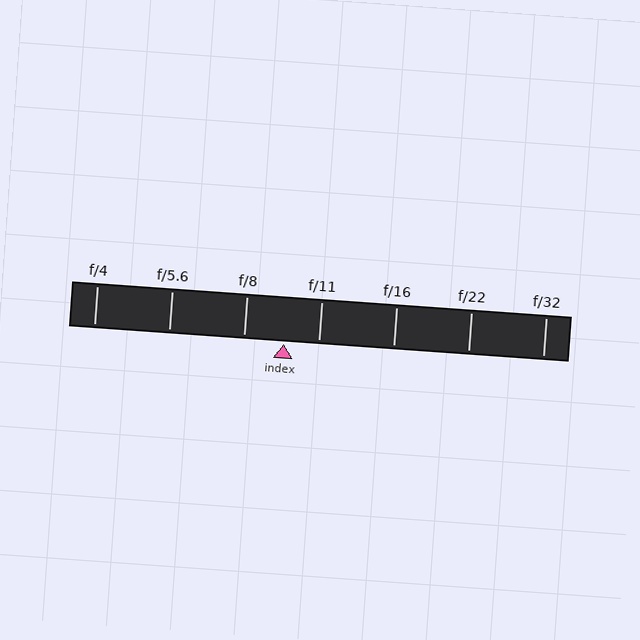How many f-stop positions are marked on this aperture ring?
There are 7 f-stop positions marked.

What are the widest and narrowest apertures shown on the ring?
The widest aperture shown is f/4 and the narrowest is f/32.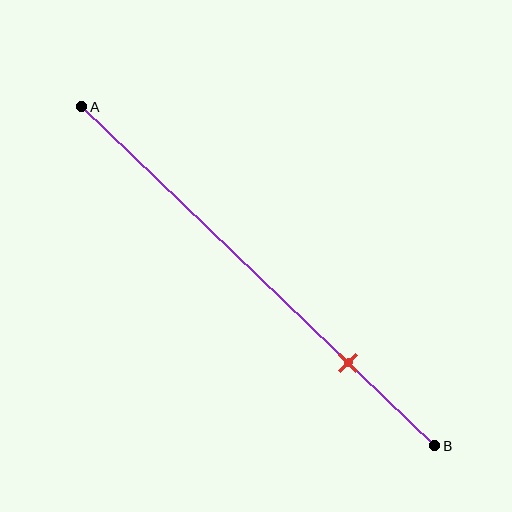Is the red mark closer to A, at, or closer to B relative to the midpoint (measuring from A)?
The red mark is closer to point B than the midpoint of segment AB.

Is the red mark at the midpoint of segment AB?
No, the mark is at about 75% from A, not at the 50% midpoint.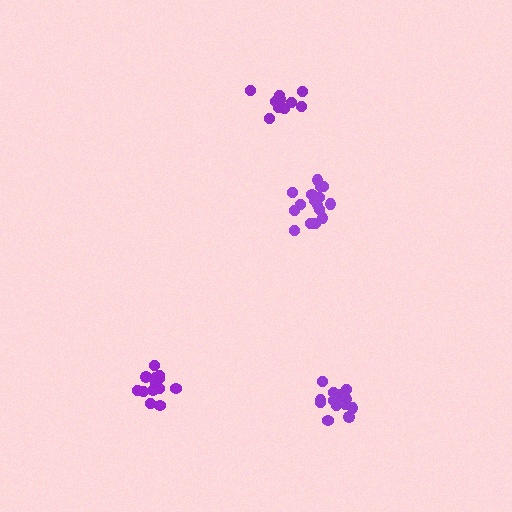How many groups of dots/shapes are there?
There are 4 groups.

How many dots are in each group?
Group 1: 12 dots, Group 2: 17 dots, Group 3: 16 dots, Group 4: 13 dots (58 total).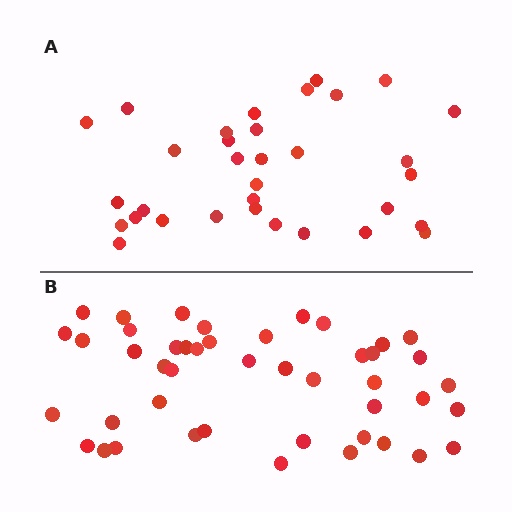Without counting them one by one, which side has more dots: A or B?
Region B (the bottom region) has more dots.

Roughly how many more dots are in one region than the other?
Region B has roughly 12 or so more dots than region A.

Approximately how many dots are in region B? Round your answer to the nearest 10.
About 40 dots. (The exact count is 45, which rounds to 40.)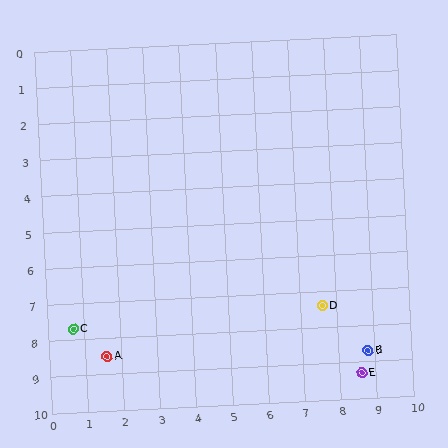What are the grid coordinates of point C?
Point C is at approximately (0.7, 7.7).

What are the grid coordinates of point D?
Point D is at approximately (7.6, 7.4).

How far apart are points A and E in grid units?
Points A and E are about 7.0 grid units apart.